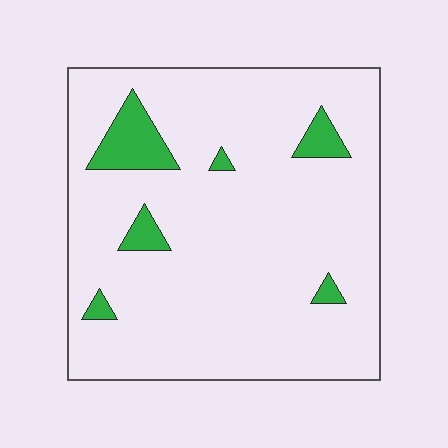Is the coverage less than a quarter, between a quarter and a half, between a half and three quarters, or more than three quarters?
Less than a quarter.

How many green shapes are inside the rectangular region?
6.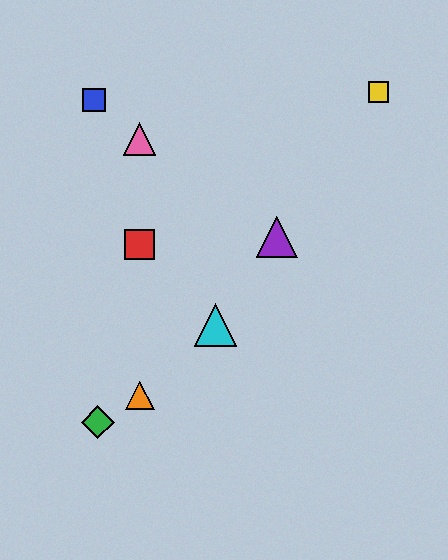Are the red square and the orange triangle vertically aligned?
Yes, both are at x≈140.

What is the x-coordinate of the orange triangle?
The orange triangle is at x≈140.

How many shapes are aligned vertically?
3 shapes (the red square, the orange triangle, the pink triangle) are aligned vertically.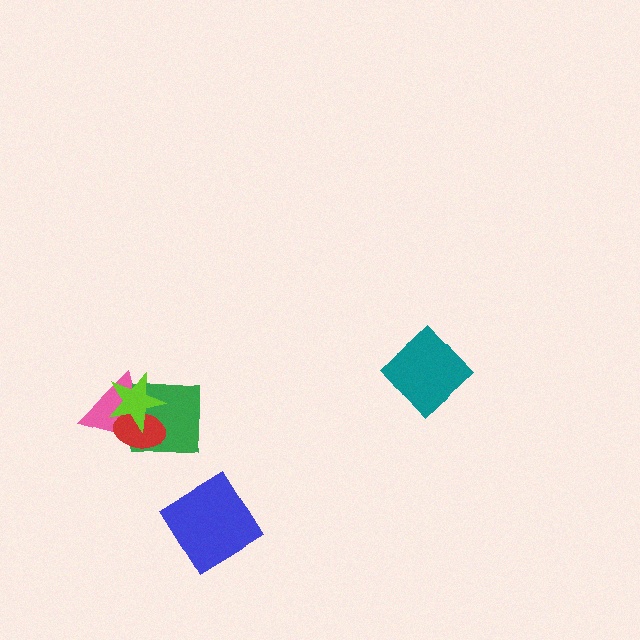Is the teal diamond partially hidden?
No, no other shape covers it.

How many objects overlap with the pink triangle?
3 objects overlap with the pink triangle.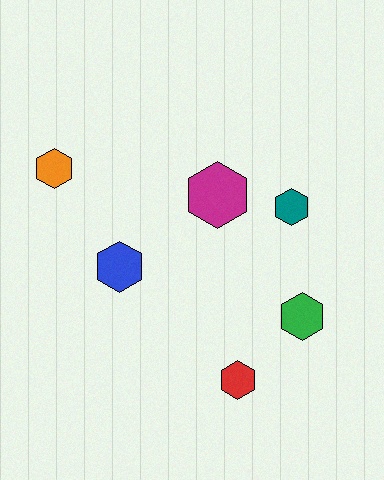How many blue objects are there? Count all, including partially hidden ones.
There is 1 blue object.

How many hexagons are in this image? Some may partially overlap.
There are 6 hexagons.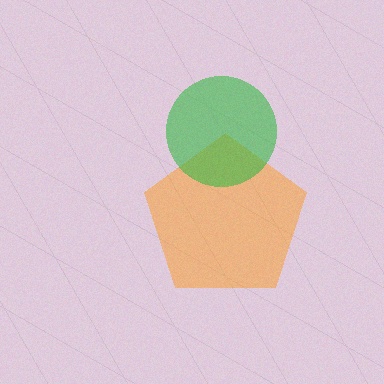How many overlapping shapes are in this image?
There are 2 overlapping shapes in the image.